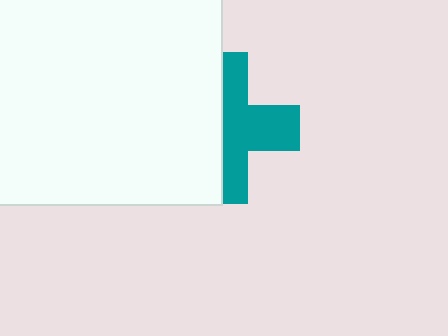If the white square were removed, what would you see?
You would see the complete teal cross.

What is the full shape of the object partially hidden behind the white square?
The partially hidden object is a teal cross.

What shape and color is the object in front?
The object in front is a white square.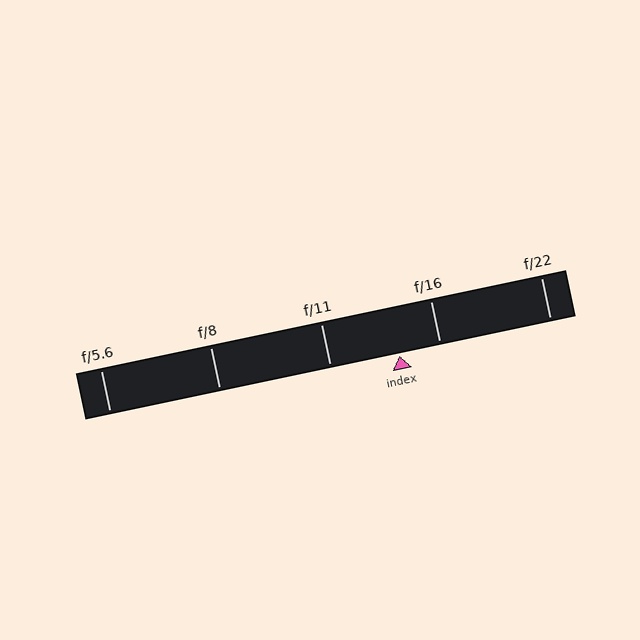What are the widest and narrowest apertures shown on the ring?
The widest aperture shown is f/5.6 and the narrowest is f/22.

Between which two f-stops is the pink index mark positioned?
The index mark is between f/11 and f/16.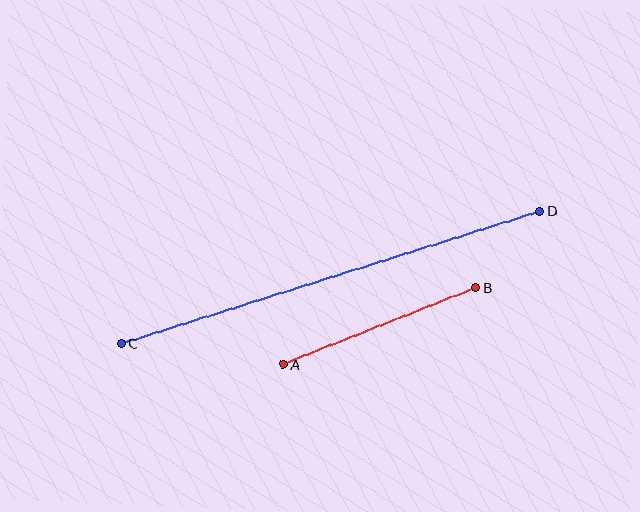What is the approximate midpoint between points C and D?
The midpoint is at approximately (331, 277) pixels.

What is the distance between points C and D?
The distance is approximately 439 pixels.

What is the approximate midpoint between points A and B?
The midpoint is at approximately (379, 326) pixels.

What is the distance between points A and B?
The distance is approximately 207 pixels.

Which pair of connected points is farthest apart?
Points C and D are farthest apart.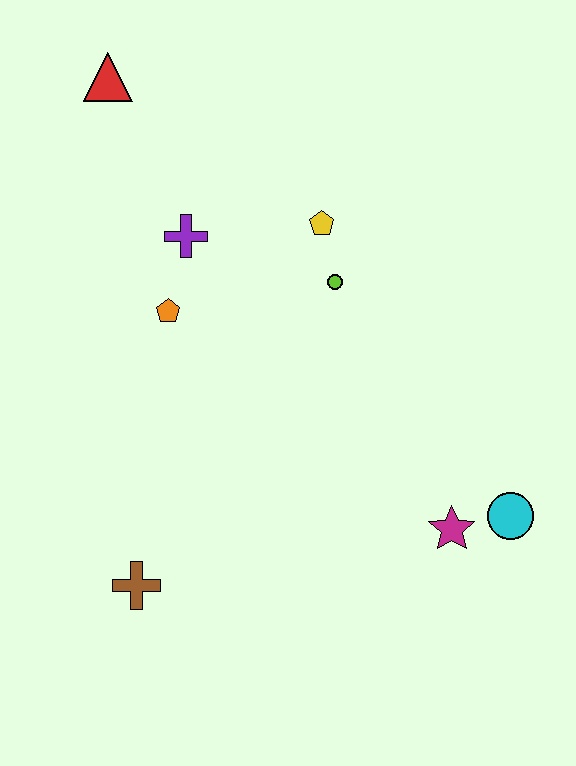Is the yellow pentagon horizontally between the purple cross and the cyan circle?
Yes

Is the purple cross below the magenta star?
No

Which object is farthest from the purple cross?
The cyan circle is farthest from the purple cross.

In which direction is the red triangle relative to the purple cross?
The red triangle is above the purple cross.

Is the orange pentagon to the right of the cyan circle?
No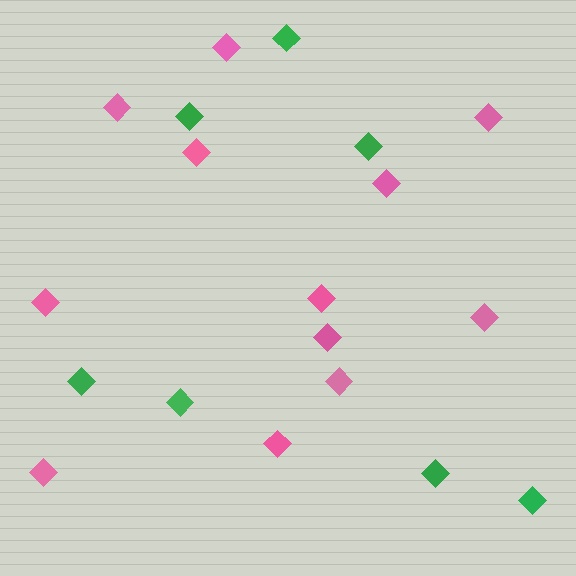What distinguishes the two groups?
There are 2 groups: one group of green diamonds (7) and one group of pink diamonds (12).